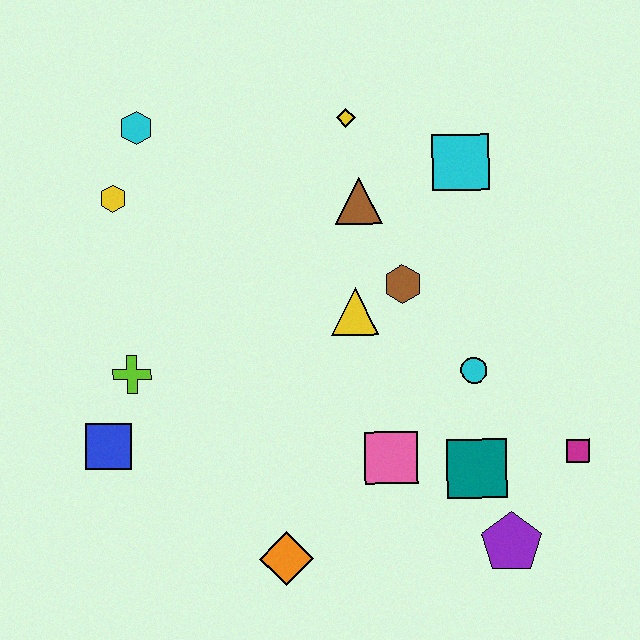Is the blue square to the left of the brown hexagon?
Yes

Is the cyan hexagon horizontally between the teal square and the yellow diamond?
No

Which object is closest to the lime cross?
The blue square is closest to the lime cross.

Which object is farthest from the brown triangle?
The purple pentagon is farthest from the brown triangle.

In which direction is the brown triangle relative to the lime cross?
The brown triangle is to the right of the lime cross.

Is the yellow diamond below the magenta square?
No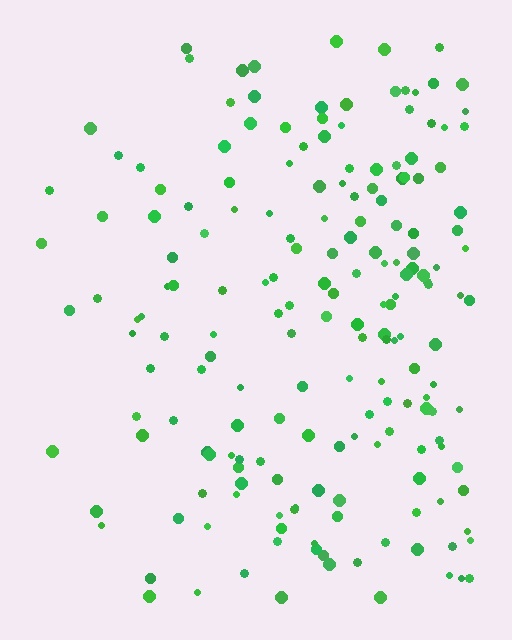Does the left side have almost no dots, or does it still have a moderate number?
Still a moderate number, just noticeably fewer than the right.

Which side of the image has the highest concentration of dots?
The right.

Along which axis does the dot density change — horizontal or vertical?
Horizontal.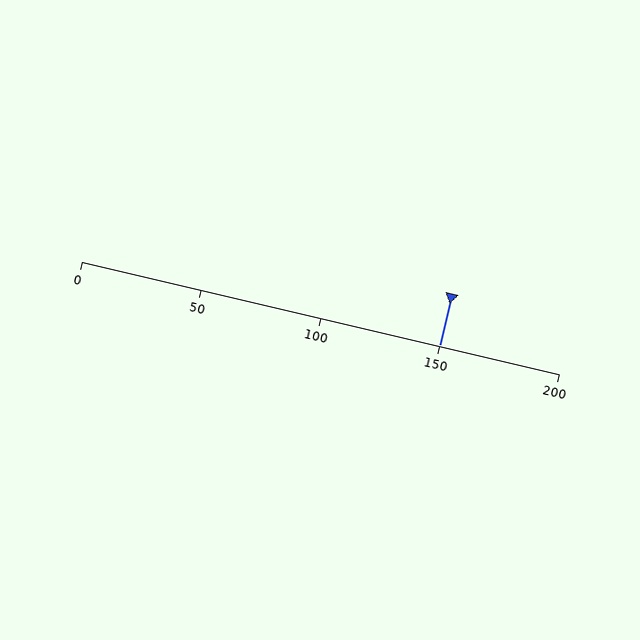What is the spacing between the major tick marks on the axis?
The major ticks are spaced 50 apart.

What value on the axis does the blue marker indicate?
The marker indicates approximately 150.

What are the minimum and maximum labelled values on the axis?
The axis runs from 0 to 200.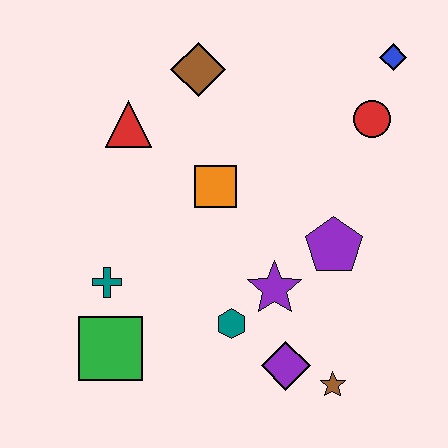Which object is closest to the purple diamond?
The brown star is closest to the purple diamond.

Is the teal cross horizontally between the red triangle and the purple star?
No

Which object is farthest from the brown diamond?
The brown star is farthest from the brown diamond.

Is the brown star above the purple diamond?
No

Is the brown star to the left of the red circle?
Yes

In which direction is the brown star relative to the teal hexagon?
The brown star is to the right of the teal hexagon.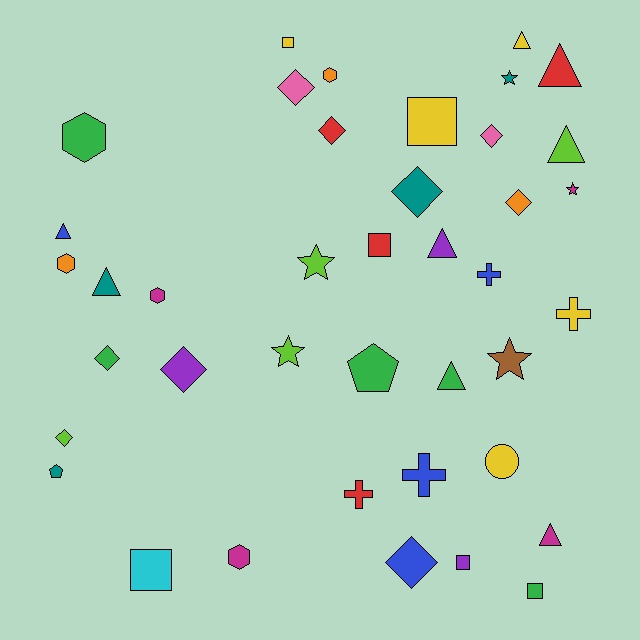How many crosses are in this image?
There are 4 crosses.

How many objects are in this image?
There are 40 objects.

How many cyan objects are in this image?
There is 1 cyan object.